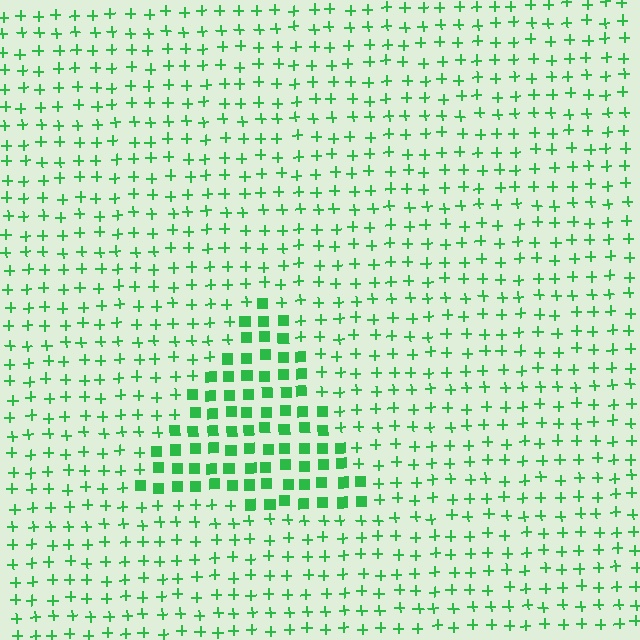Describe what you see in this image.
The image is filled with small green elements arranged in a uniform grid. A triangle-shaped region contains squares, while the surrounding area contains plus signs. The boundary is defined purely by the change in element shape.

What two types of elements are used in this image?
The image uses squares inside the triangle region and plus signs outside it.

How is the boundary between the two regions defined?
The boundary is defined by a change in element shape: squares inside vs. plus signs outside. All elements share the same color and spacing.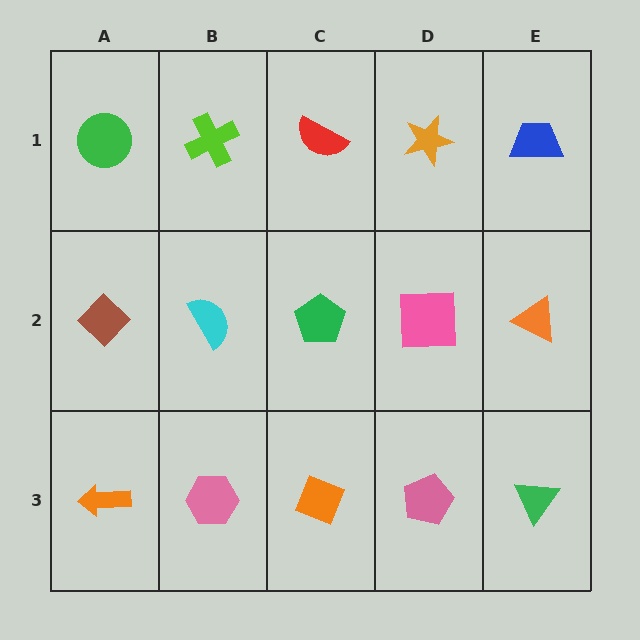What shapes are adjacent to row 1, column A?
A brown diamond (row 2, column A), a lime cross (row 1, column B).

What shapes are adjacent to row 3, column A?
A brown diamond (row 2, column A), a pink hexagon (row 3, column B).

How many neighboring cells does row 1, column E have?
2.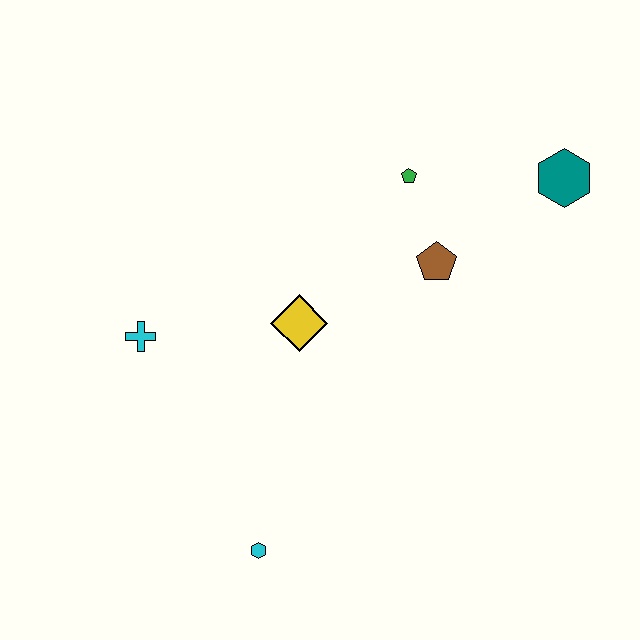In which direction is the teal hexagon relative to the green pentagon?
The teal hexagon is to the right of the green pentagon.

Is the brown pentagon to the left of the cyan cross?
No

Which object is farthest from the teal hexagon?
The cyan hexagon is farthest from the teal hexagon.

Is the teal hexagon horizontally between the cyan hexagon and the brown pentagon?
No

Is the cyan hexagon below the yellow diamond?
Yes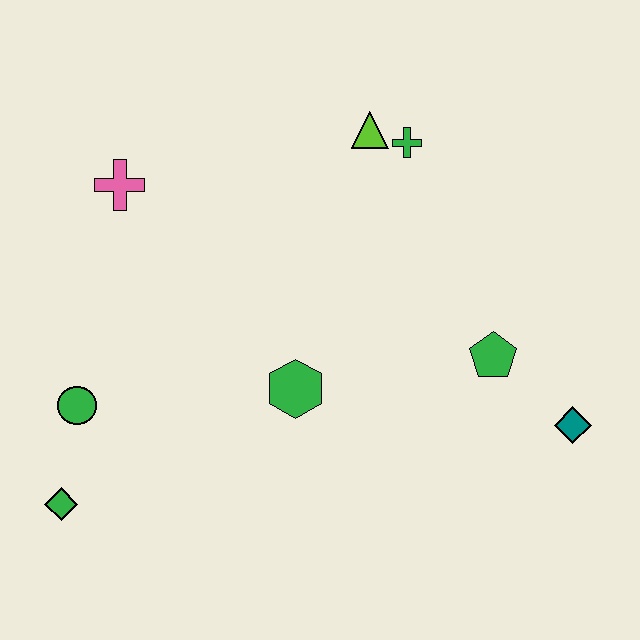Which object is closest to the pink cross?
The green circle is closest to the pink cross.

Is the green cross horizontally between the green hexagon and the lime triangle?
No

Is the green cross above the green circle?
Yes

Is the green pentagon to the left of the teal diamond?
Yes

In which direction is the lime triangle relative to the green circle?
The lime triangle is to the right of the green circle.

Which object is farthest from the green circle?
The teal diamond is farthest from the green circle.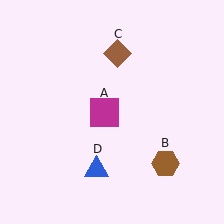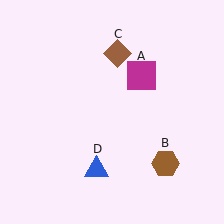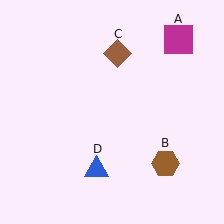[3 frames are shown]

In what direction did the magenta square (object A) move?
The magenta square (object A) moved up and to the right.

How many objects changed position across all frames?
1 object changed position: magenta square (object A).